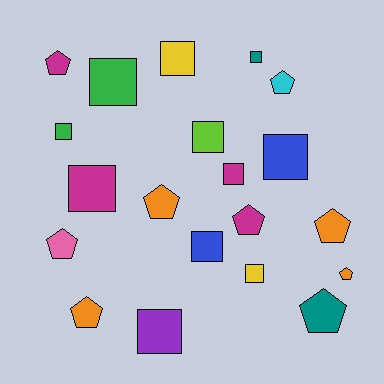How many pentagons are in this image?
There are 9 pentagons.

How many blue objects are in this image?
There are 2 blue objects.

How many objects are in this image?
There are 20 objects.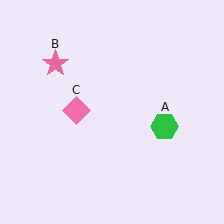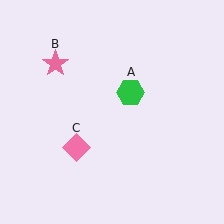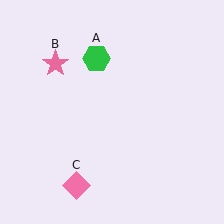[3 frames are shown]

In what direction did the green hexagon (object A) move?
The green hexagon (object A) moved up and to the left.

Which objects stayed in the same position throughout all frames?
Pink star (object B) remained stationary.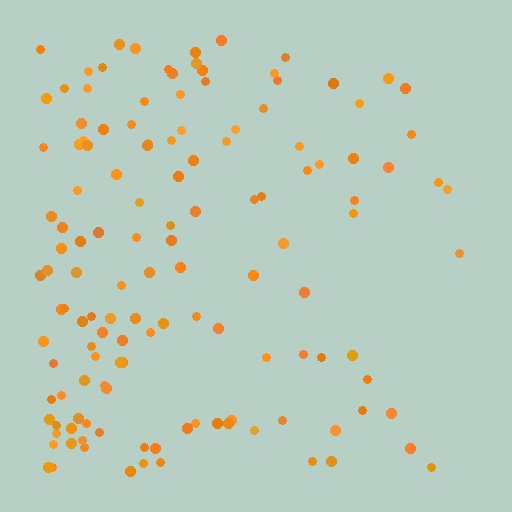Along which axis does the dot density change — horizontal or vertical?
Horizontal.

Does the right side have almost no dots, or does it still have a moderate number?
Still a moderate number, just noticeably fewer than the left.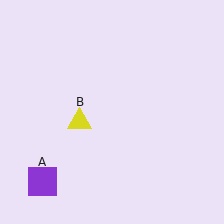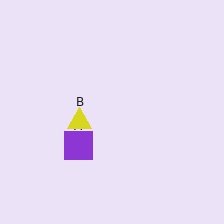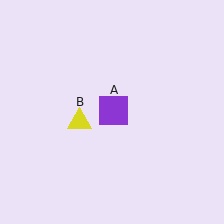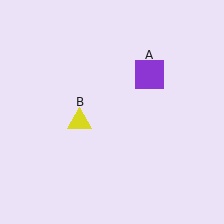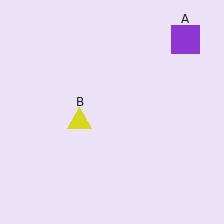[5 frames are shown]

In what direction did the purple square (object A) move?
The purple square (object A) moved up and to the right.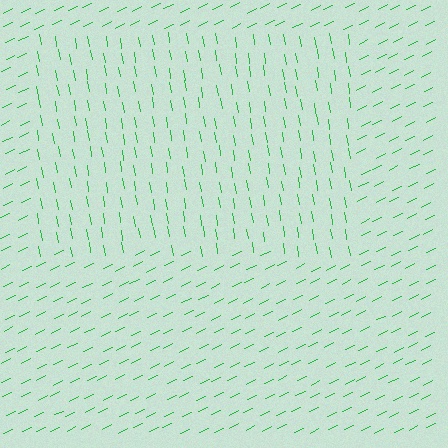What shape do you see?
I see a rectangle.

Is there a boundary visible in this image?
Yes, there is a texture boundary formed by a change in line orientation.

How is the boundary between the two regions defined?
The boundary is defined purely by a change in line orientation (approximately 73 degrees difference). All lines are the same color and thickness.